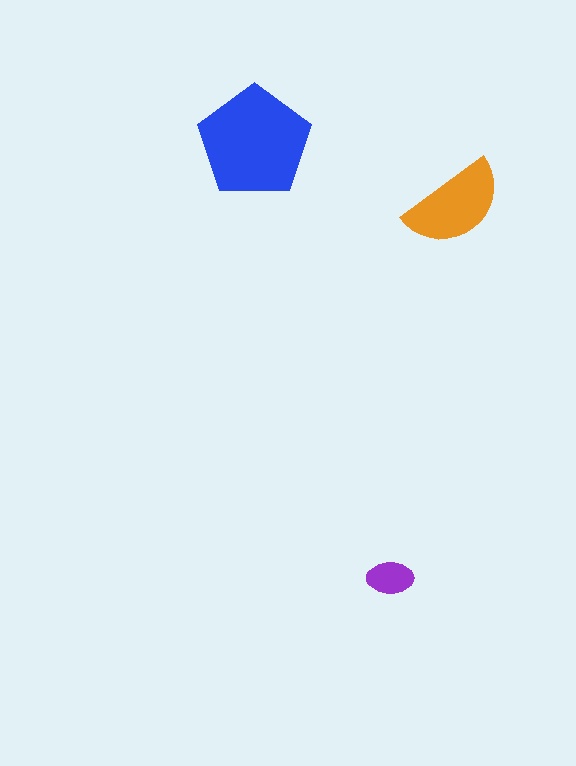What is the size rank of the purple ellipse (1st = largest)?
3rd.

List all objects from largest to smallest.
The blue pentagon, the orange semicircle, the purple ellipse.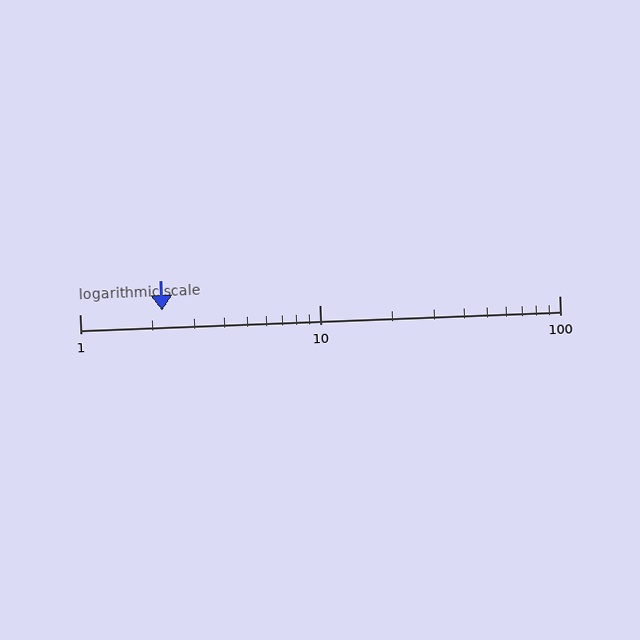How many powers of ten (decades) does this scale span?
The scale spans 2 decades, from 1 to 100.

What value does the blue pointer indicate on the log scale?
The pointer indicates approximately 2.2.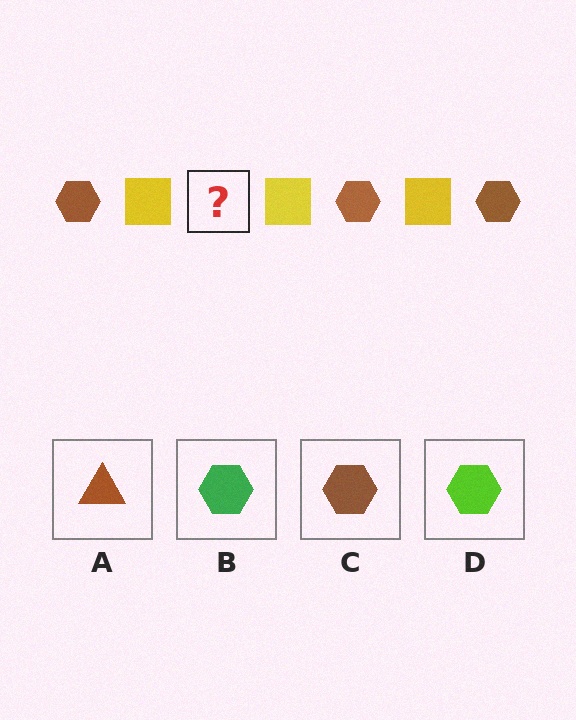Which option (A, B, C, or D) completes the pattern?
C.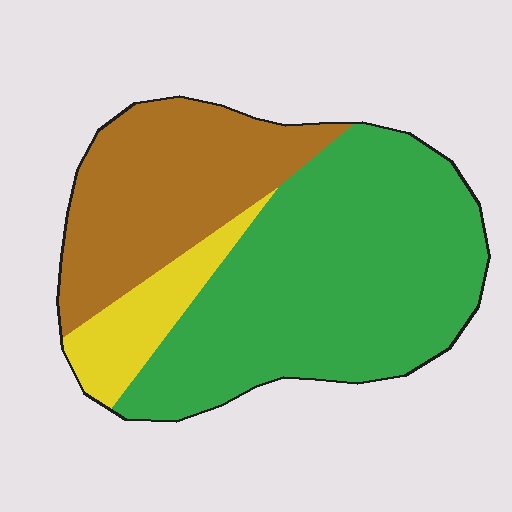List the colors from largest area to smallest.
From largest to smallest: green, brown, yellow.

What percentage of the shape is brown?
Brown covers around 30% of the shape.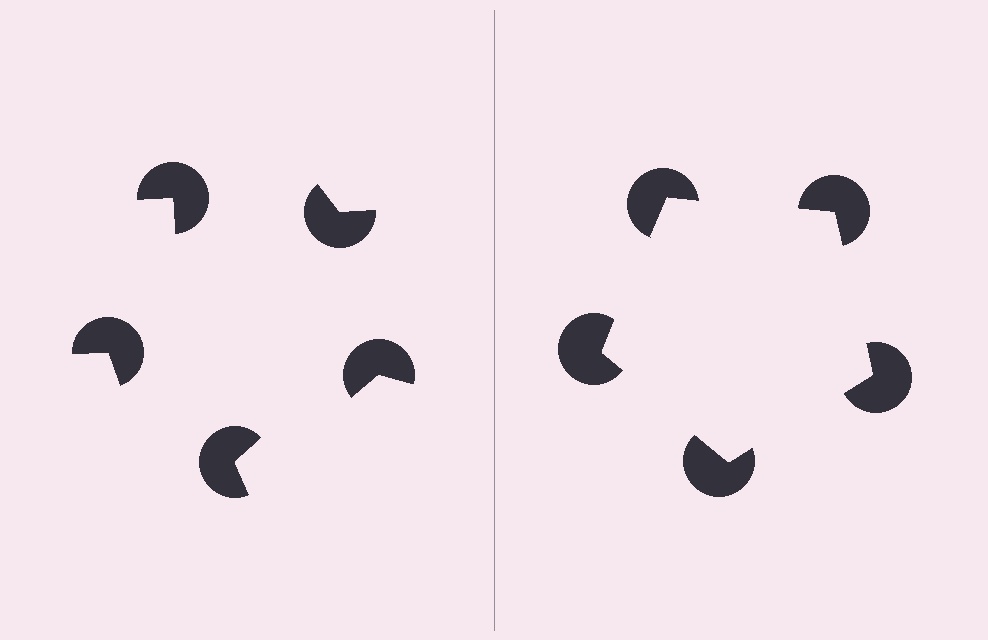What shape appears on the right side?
An illusory pentagon.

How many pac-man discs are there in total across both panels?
10 — 5 on each side.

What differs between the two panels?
The pac-man discs are positioned identically on both sides; only the wedge orientations differ. On the right they align to a pentagon; on the left they are misaligned.